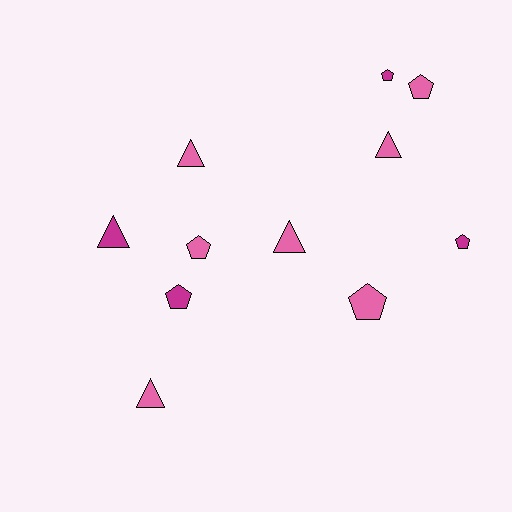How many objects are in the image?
There are 11 objects.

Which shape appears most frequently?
Pentagon, with 6 objects.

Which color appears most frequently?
Pink, with 7 objects.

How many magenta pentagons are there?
There are 3 magenta pentagons.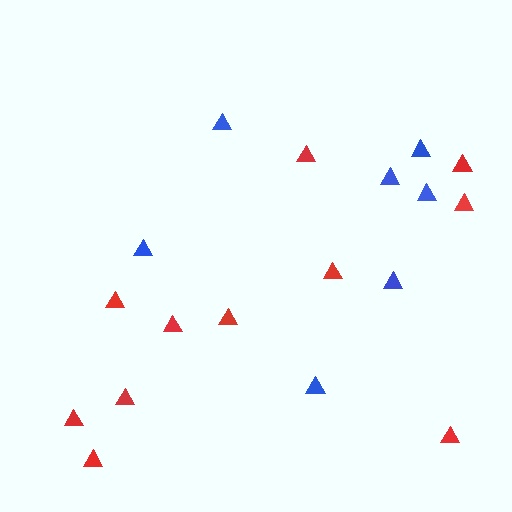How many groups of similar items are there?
There are 2 groups: one group of blue triangles (7) and one group of red triangles (11).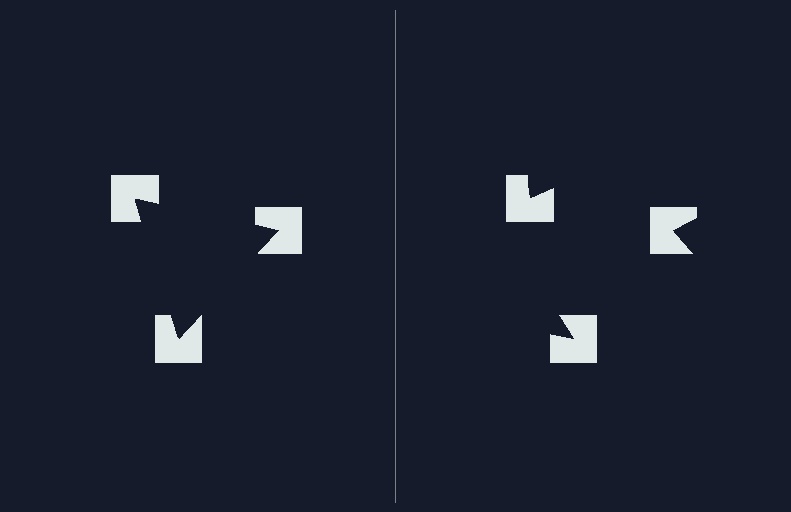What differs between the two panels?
The notched squares are positioned identically on both sides; only the wedge orientations differ. On the left they align to a triangle; on the right they are misaligned.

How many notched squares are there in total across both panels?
6 — 3 on each side.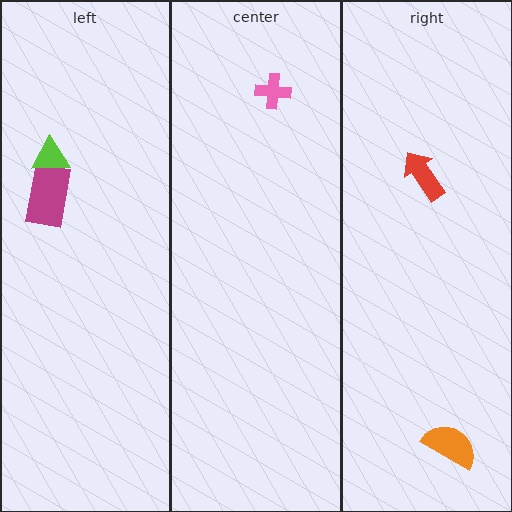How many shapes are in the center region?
1.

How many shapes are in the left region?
2.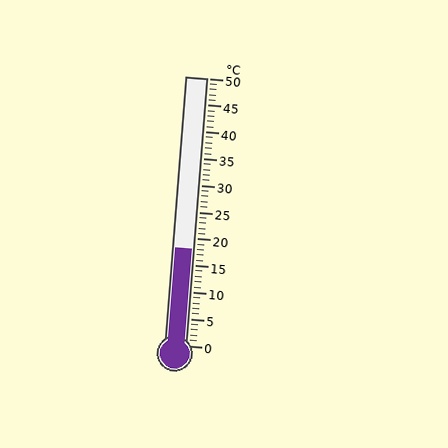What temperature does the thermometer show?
The thermometer shows approximately 18°C.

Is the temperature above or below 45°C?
The temperature is below 45°C.